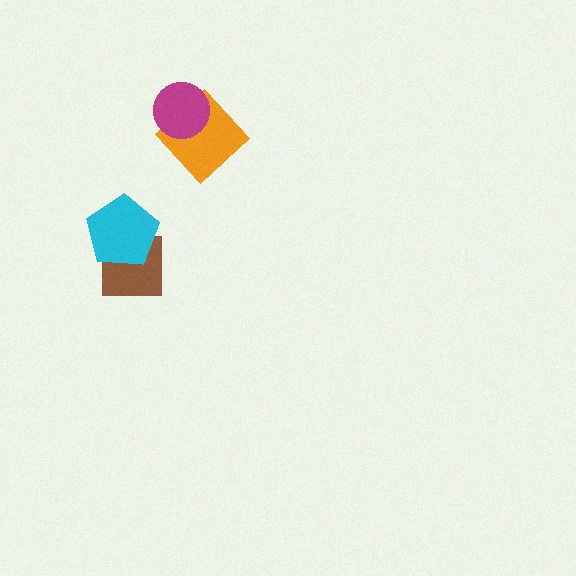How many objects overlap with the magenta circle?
1 object overlaps with the magenta circle.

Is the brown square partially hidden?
Yes, it is partially covered by another shape.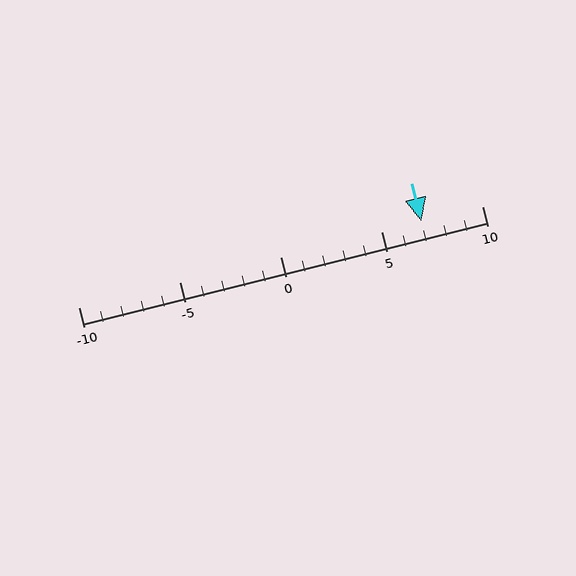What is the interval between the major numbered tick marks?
The major tick marks are spaced 5 units apart.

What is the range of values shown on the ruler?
The ruler shows values from -10 to 10.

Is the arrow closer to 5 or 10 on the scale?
The arrow is closer to 5.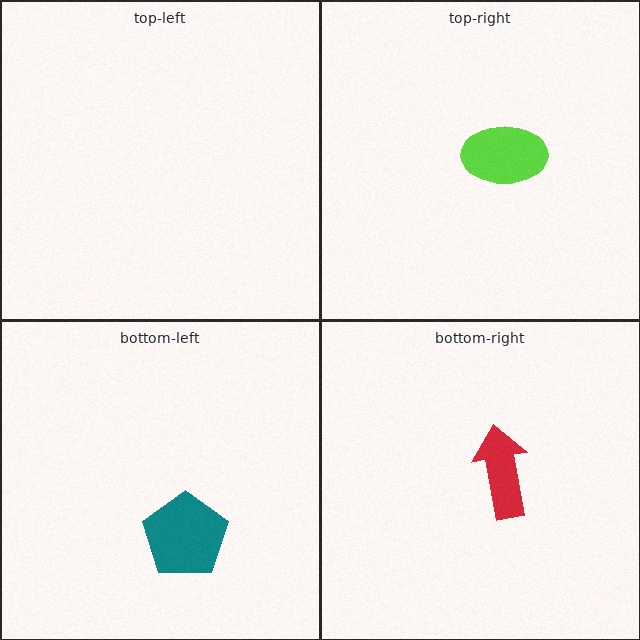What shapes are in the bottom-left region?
The teal pentagon.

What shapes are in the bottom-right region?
The red arrow.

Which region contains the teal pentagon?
The bottom-left region.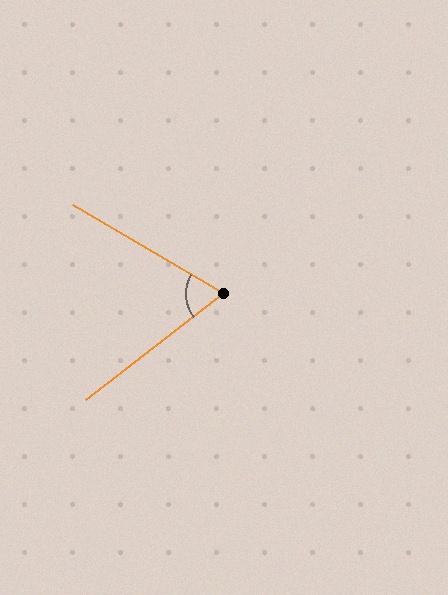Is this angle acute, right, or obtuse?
It is acute.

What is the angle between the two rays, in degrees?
Approximately 68 degrees.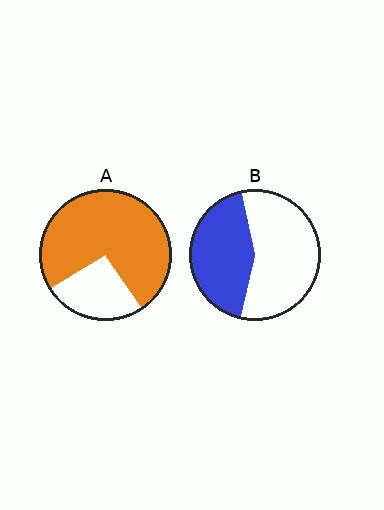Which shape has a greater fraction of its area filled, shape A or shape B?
Shape A.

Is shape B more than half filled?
No.